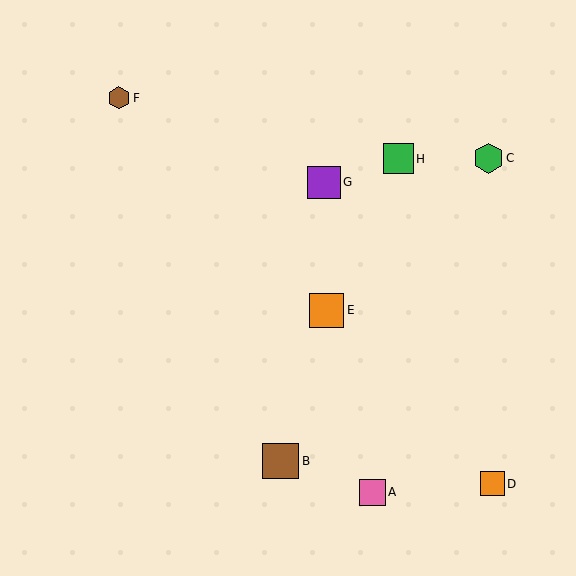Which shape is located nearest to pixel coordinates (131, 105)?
The brown hexagon (labeled F) at (119, 98) is nearest to that location.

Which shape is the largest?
The brown square (labeled B) is the largest.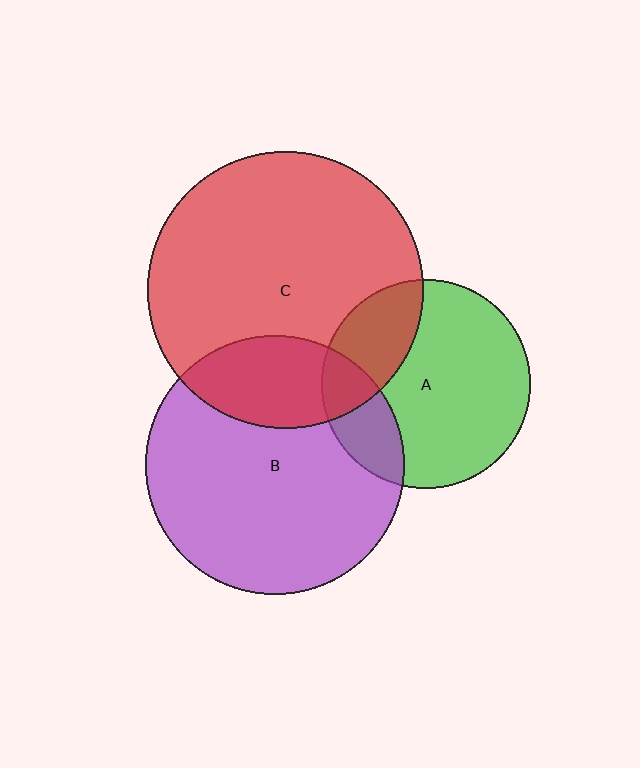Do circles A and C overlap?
Yes.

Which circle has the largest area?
Circle C (red).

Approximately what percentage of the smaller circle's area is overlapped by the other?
Approximately 25%.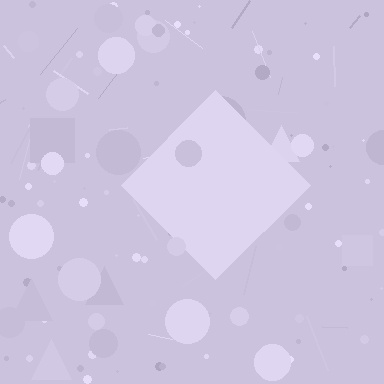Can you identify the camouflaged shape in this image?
The camouflaged shape is a diamond.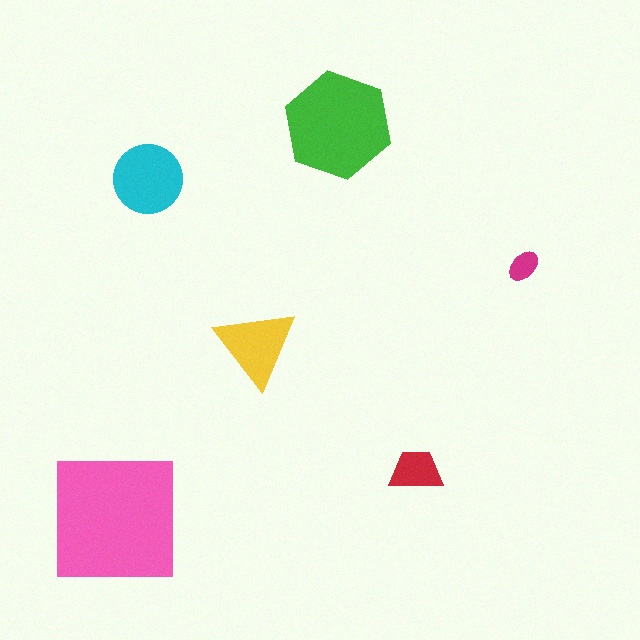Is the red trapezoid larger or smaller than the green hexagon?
Smaller.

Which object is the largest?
The pink square.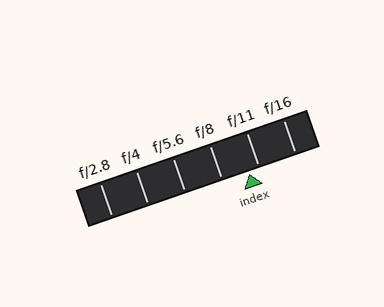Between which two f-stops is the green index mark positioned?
The index mark is between f/8 and f/11.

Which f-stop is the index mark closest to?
The index mark is closest to f/11.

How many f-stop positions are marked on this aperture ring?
There are 6 f-stop positions marked.